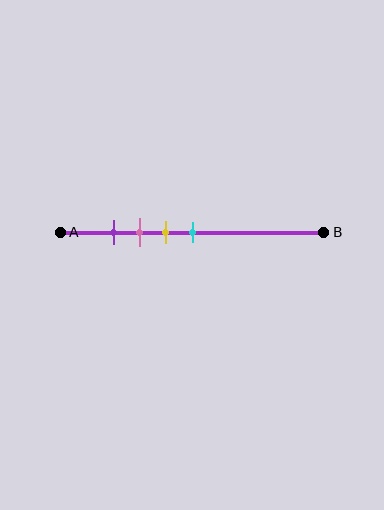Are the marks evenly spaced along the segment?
Yes, the marks are approximately evenly spaced.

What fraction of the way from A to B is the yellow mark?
The yellow mark is approximately 40% (0.4) of the way from A to B.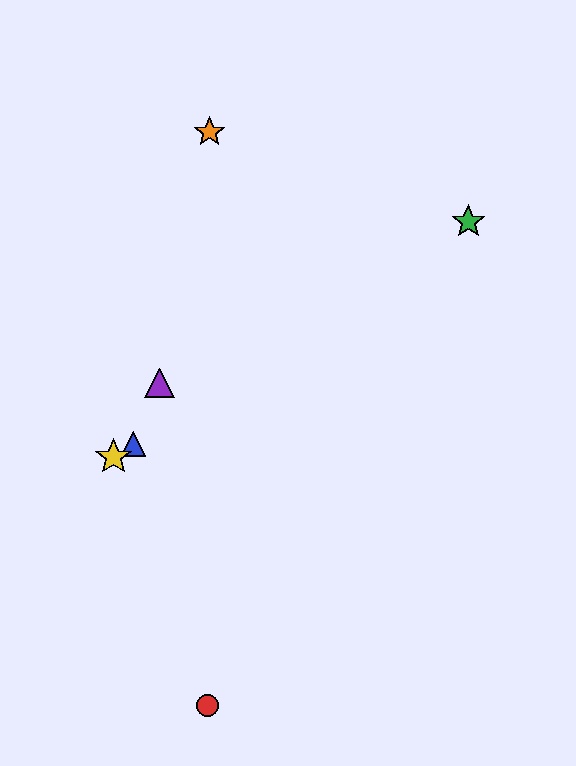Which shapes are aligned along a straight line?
The blue triangle, the green star, the yellow star are aligned along a straight line.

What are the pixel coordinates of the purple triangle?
The purple triangle is at (160, 383).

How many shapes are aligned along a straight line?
3 shapes (the blue triangle, the green star, the yellow star) are aligned along a straight line.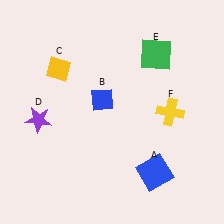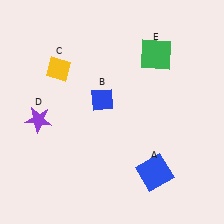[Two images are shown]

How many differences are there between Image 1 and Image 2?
There is 1 difference between the two images.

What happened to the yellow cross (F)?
The yellow cross (F) was removed in Image 2. It was in the top-right area of Image 1.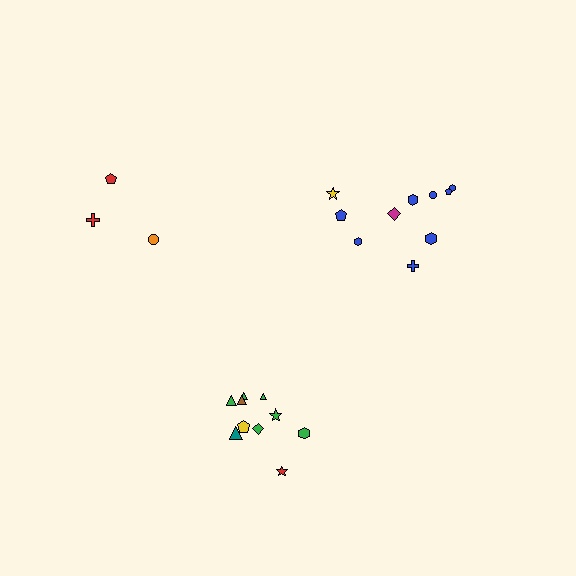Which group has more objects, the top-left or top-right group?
The top-right group.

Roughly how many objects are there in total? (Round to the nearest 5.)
Roughly 25 objects in total.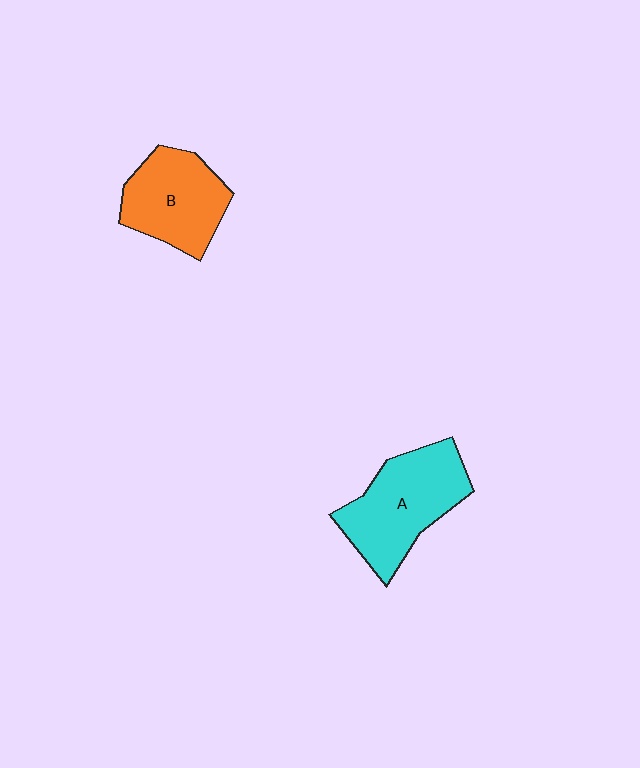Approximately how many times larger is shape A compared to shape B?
Approximately 1.2 times.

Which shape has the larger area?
Shape A (cyan).